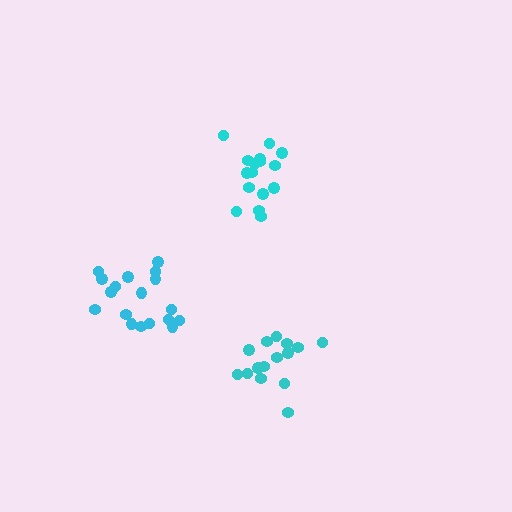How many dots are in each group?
Group 1: 15 dots, Group 2: 16 dots, Group 3: 18 dots (49 total).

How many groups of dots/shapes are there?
There are 3 groups.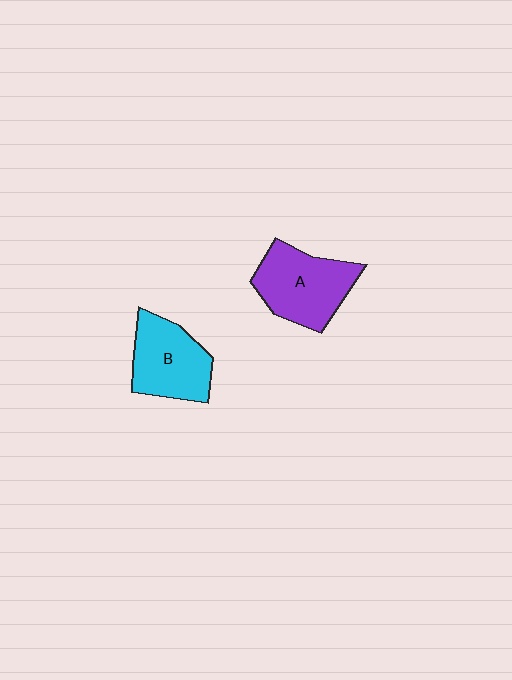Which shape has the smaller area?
Shape B (cyan).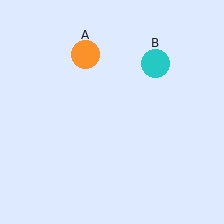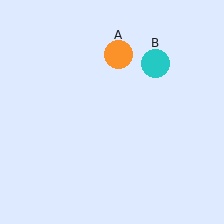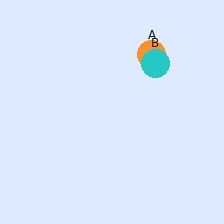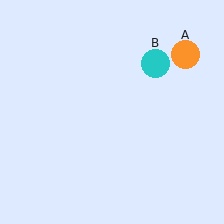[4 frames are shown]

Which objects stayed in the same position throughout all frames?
Cyan circle (object B) remained stationary.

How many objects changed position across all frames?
1 object changed position: orange circle (object A).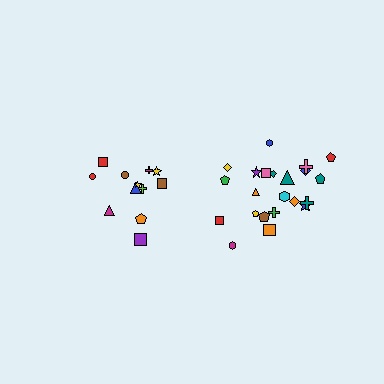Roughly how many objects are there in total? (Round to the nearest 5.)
Roughly 35 objects in total.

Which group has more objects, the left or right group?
The right group.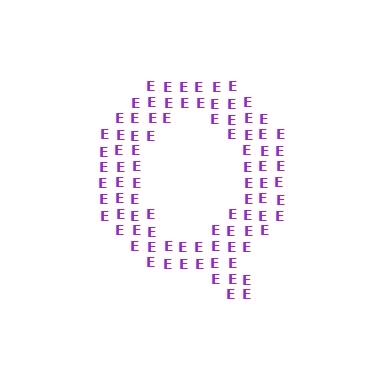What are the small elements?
The small elements are letter E's.